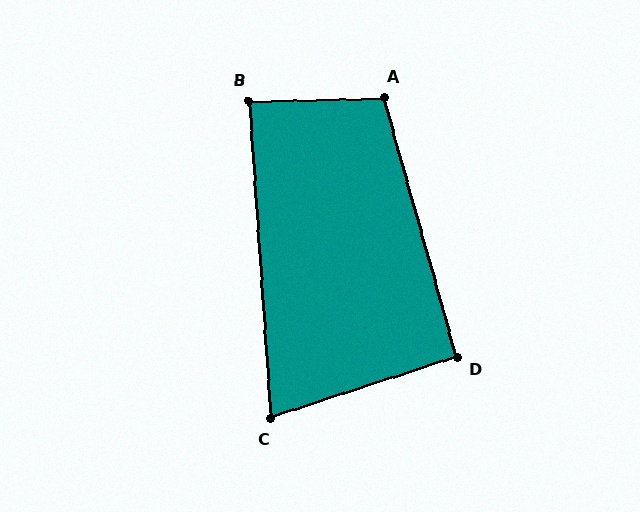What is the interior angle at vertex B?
Approximately 87 degrees (approximately right).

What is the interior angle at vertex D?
Approximately 93 degrees (approximately right).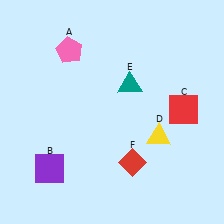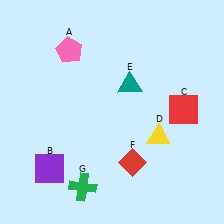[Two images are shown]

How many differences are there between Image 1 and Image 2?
There is 1 difference between the two images.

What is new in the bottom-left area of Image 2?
A green cross (G) was added in the bottom-left area of Image 2.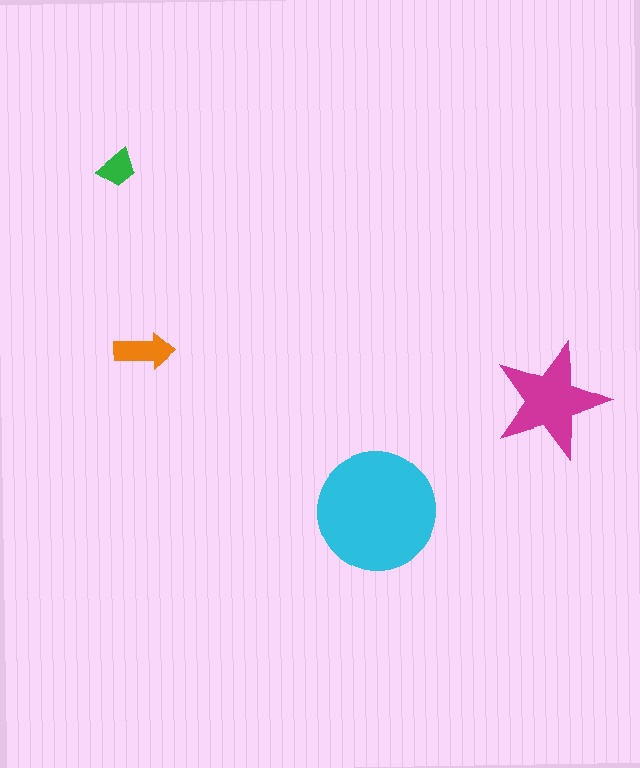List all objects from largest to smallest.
The cyan circle, the magenta star, the orange arrow, the green trapezoid.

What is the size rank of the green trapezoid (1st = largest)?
4th.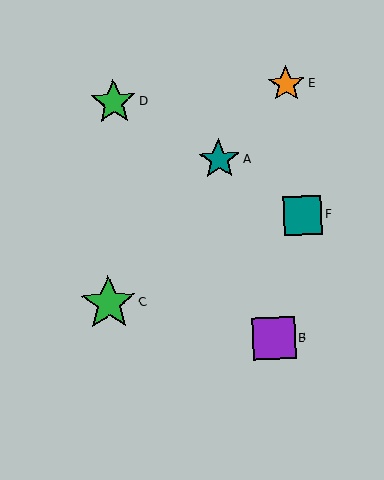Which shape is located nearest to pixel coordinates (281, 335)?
The purple square (labeled B) at (274, 338) is nearest to that location.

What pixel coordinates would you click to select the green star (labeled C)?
Click at (109, 303) to select the green star C.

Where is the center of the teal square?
The center of the teal square is at (303, 215).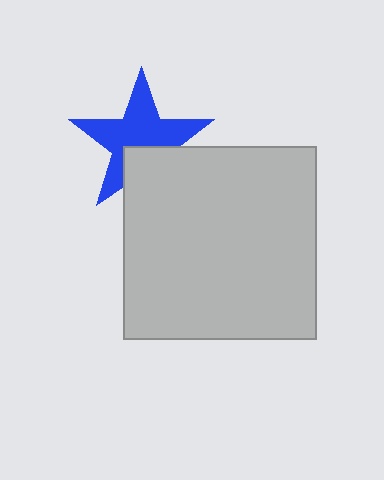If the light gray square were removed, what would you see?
You would see the complete blue star.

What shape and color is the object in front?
The object in front is a light gray square.